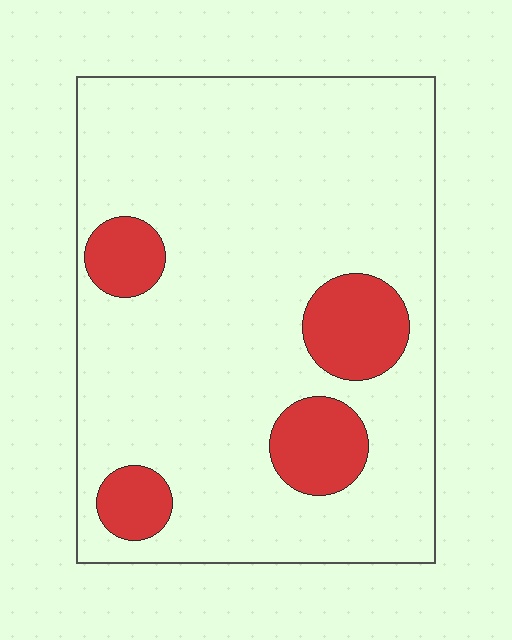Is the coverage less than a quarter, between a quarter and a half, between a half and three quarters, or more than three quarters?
Less than a quarter.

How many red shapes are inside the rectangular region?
4.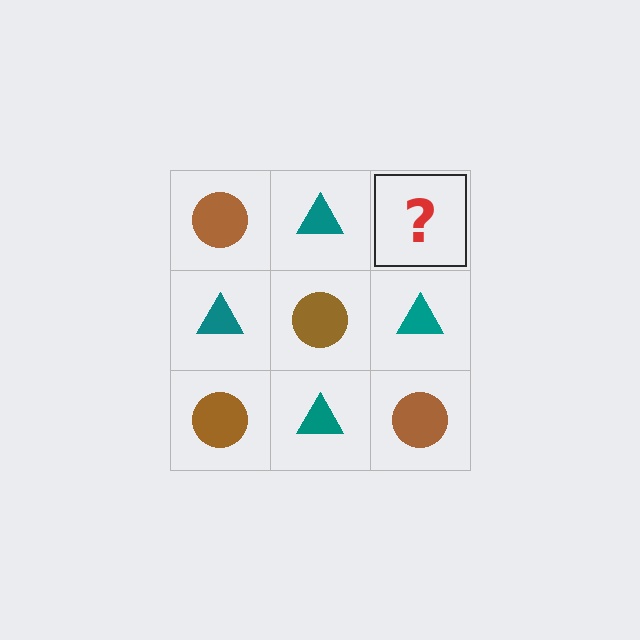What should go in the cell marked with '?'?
The missing cell should contain a brown circle.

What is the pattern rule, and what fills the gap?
The rule is that it alternates brown circle and teal triangle in a checkerboard pattern. The gap should be filled with a brown circle.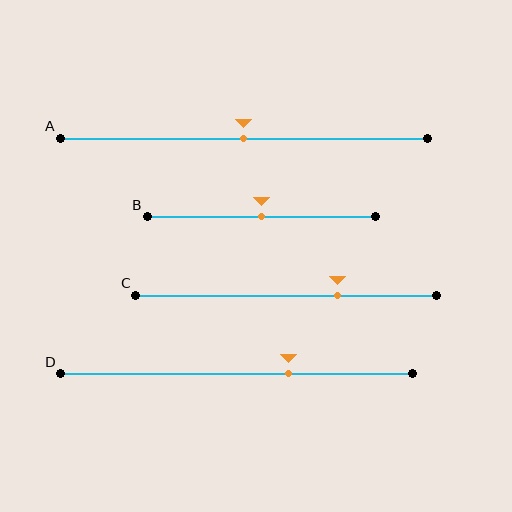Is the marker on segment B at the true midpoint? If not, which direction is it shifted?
Yes, the marker on segment B is at the true midpoint.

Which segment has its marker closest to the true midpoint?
Segment A has its marker closest to the true midpoint.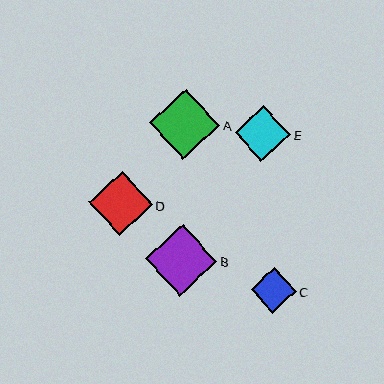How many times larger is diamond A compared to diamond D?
Diamond A is approximately 1.1 times the size of diamond D.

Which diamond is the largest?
Diamond B is the largest with a size of approximately 71 pixels.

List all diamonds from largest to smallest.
From largest to smallest: B, A, D, E, C.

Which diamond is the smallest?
Diamond C is the smallest with a size of approximately 45 pixels.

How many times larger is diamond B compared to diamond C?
Diamond B is approximately 1.6 times the size of diamond C.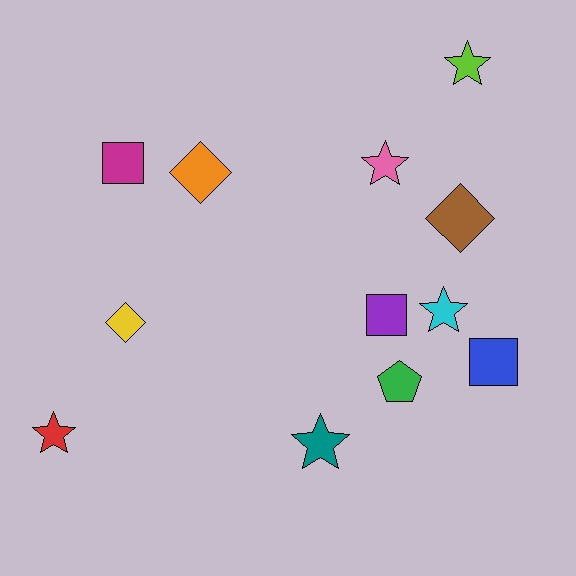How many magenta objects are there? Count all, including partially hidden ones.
There is 1 magenta object.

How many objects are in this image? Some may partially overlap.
There are 12 objects.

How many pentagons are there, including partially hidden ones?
There is 1 pentagon.